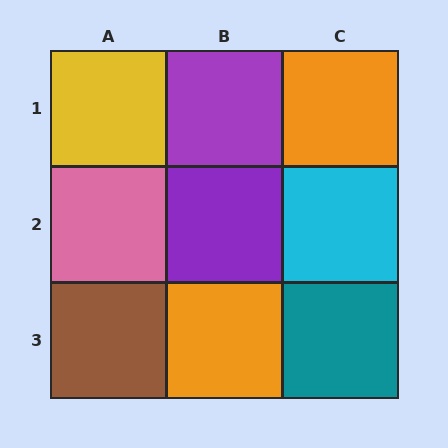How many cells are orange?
2 cells are orange.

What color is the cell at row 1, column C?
Orange.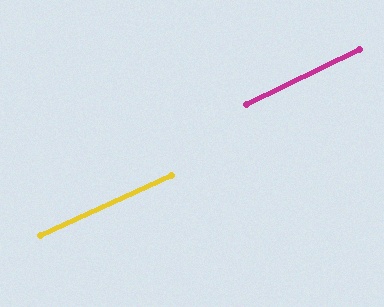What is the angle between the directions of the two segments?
Approximately 1 degree.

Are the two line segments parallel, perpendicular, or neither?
Parallel — their directions differ by only 1.1°.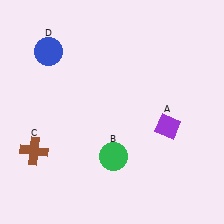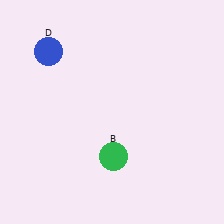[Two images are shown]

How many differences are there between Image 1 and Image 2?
There are 2 differences between the two images.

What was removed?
The brown cross (C), the purple diamond (A) were removed in Image 2.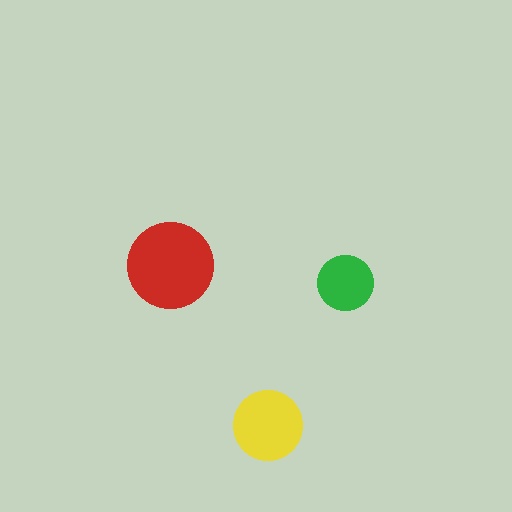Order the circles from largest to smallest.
the red one, the yellow one, the green one.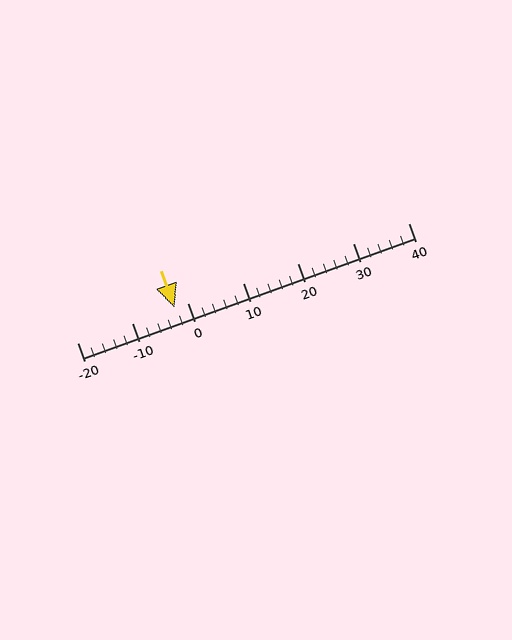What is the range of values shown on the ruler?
The ruler shows values from -20 to 40.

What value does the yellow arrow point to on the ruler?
The yellow arrow points to approximately -2.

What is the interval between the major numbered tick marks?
The major tick marks are spaced 10 units apart.